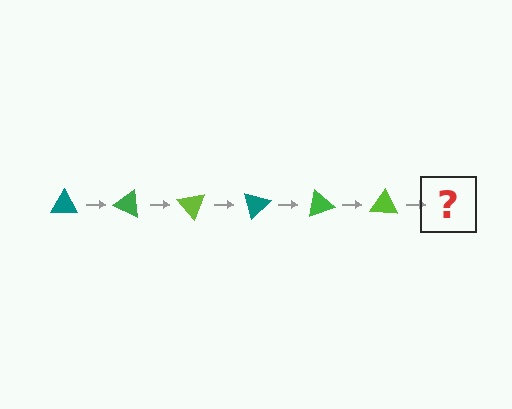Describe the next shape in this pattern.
It should be a teal triangle, rotated 150 degrees from the start.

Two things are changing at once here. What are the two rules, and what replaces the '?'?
The two rules are that it rotates 25 degrees each step and the color cycles through teal, green, and lime. The '?' should be a teal triangle, rotated 150 degrees from the start.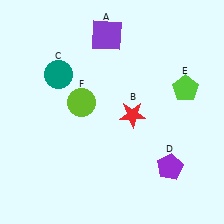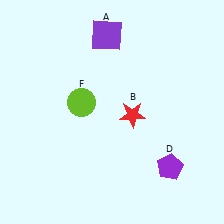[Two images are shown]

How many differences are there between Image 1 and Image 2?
There are 2 differences between the two images.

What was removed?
The lime pentagon (E), the teal circle (C) were removed in Image 2.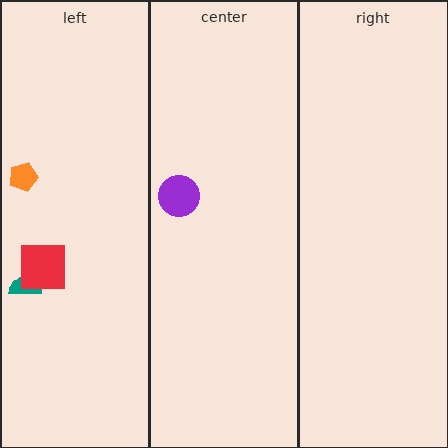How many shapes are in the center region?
1.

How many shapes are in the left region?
3.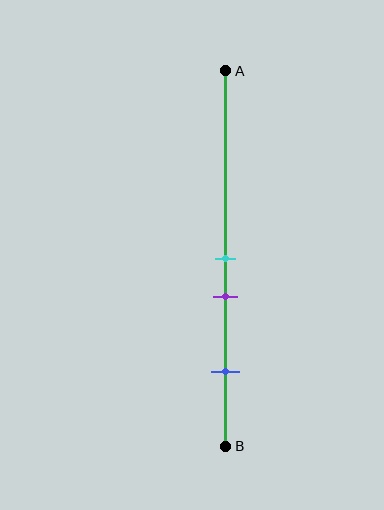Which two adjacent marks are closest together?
The cyan and purple marks are the closest adjacent pair.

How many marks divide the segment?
There are 3 marks dividing the segment.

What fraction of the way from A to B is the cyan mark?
The cyan mark is approximately 50% (0.5) of the way from A to B.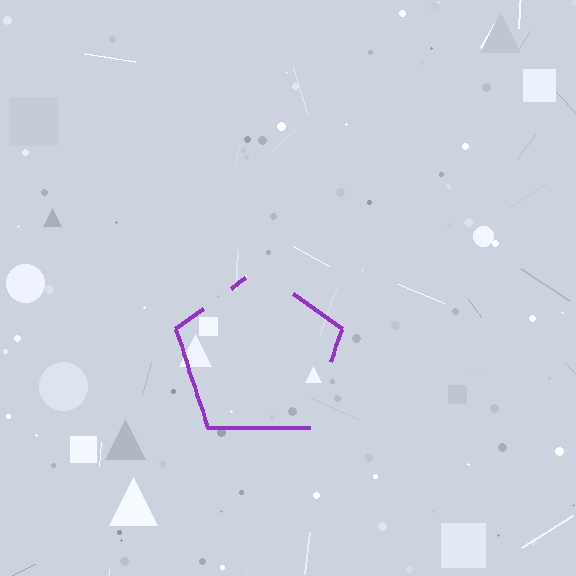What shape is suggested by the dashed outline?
The dashed outline suggests a pentagon.